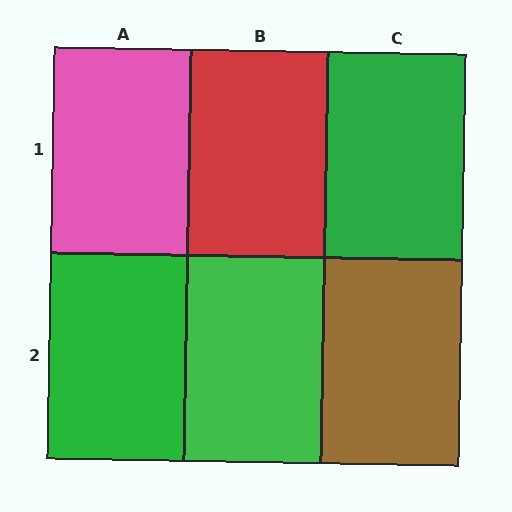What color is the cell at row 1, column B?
Red.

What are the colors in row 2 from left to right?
Green, green, brown.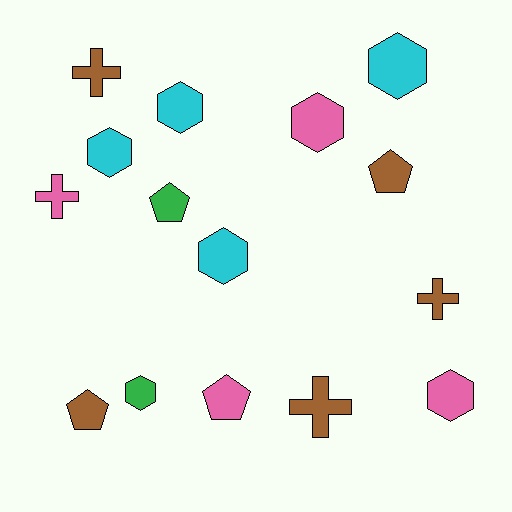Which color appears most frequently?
Brown, with 5 objects.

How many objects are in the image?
There are 15 objects.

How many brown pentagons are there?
There are 2 brown pentagons.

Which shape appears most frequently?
Hexagon, with 7 objects.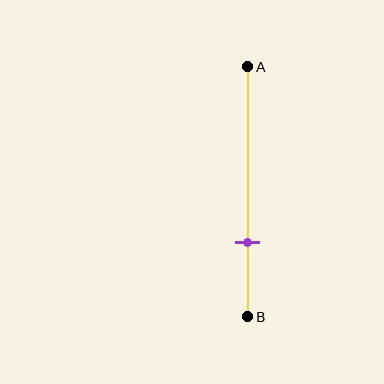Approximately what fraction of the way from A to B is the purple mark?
The purple mark is approximately 70% of the way from A to B.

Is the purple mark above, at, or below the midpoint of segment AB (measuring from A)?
The purple mark is below the midpoint of segment AB.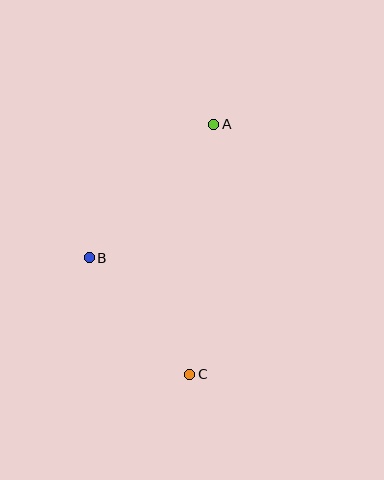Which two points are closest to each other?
Points B and C are closest to each other.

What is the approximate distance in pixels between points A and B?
The distance between A and B is approximately 183 pixels.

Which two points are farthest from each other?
Points A and C are farthest from each other.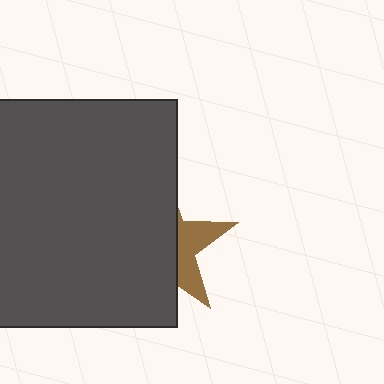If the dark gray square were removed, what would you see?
You would see the complete brown star.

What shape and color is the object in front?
The object in front is a dark gray square.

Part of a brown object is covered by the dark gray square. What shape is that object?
It is a star.